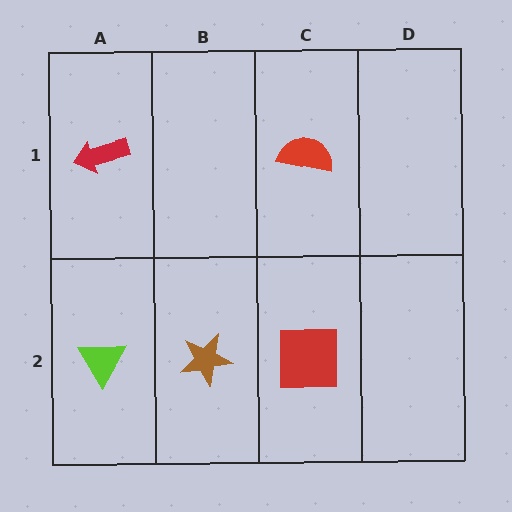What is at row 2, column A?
A lime triangle.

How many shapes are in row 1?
2 shapes.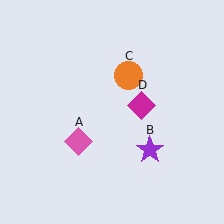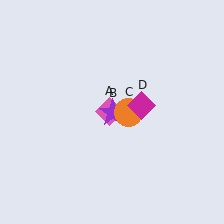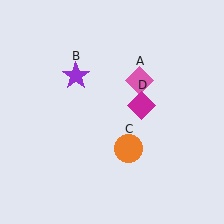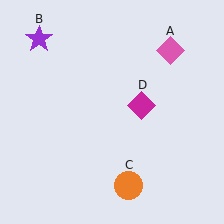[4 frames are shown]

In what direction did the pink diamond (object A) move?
The pink diamond (object A) moved up and to the right.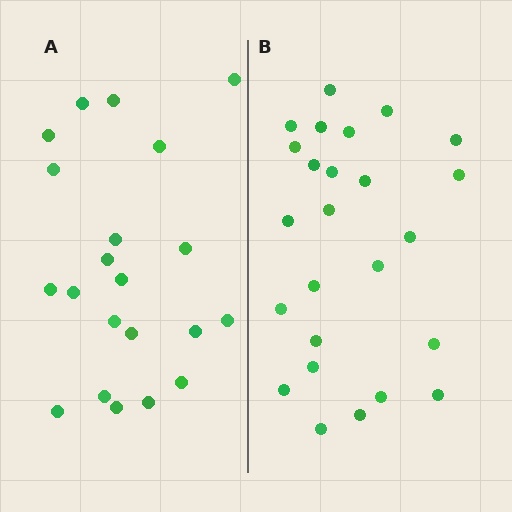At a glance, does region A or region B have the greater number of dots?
Region B (the right region) has more dots.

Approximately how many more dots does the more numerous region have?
Region B has about 4 more dots than region A.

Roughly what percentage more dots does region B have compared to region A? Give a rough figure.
About 20% more.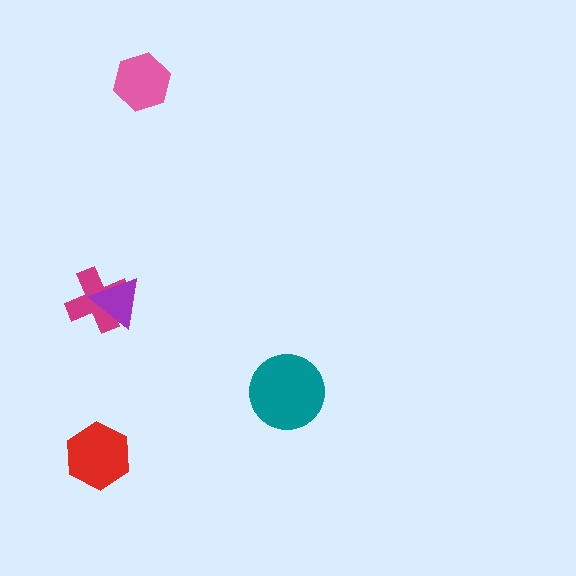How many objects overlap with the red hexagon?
0 objects overlap with the red hexagon.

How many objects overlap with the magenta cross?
1 object overlaps with the magenta cross.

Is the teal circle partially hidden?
No, no other shape covers it.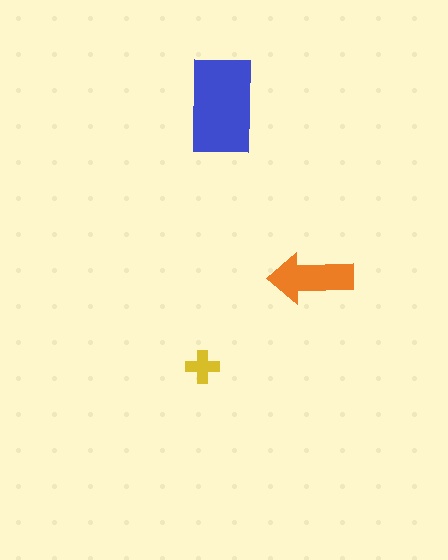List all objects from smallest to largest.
The yellow cross, the orange arrow, the blue rectangle.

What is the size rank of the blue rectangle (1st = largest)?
1st.